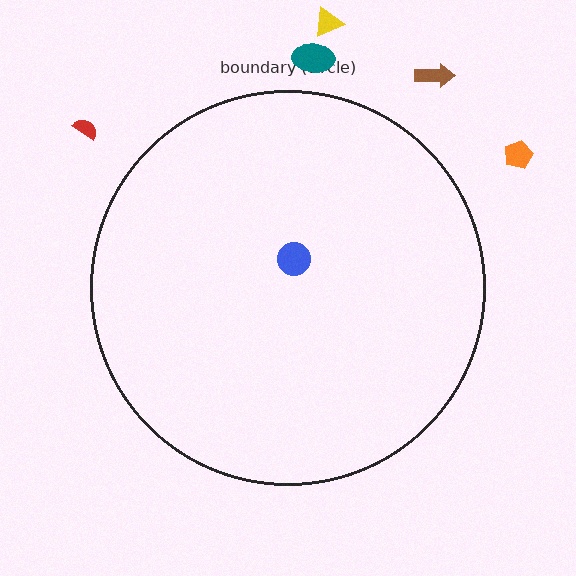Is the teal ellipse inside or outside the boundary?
Outside.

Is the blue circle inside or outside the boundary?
Inside.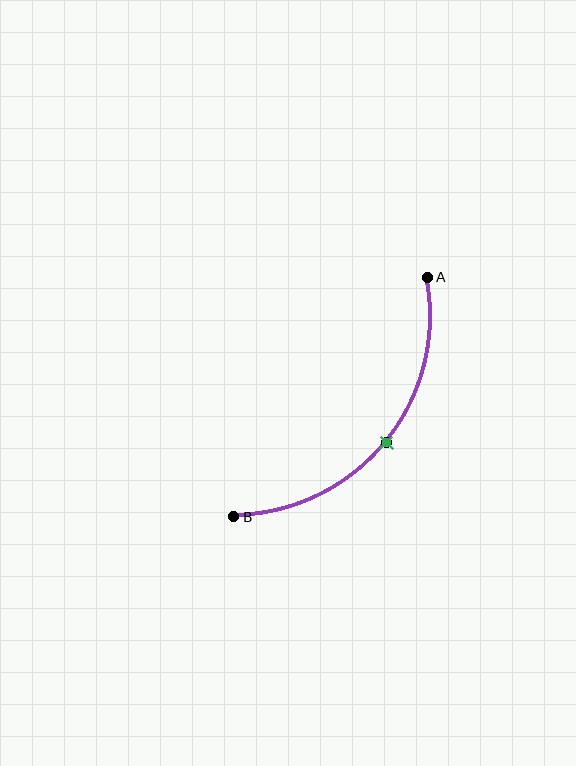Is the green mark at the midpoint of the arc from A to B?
Yes. The green mark lies on the arc at equal arc-length from both A and B — it is the arc midpoint.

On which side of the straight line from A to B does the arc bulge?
The arc bulges below and to the right of the straight line connecting A and B.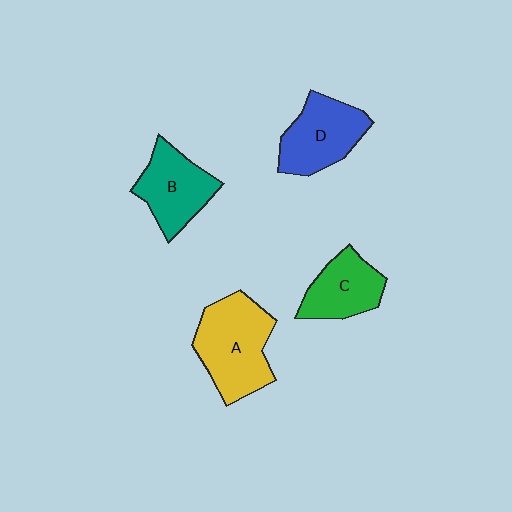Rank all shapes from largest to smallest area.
From largest to smallest: A (yellow), D (blue), B (teal), C (green).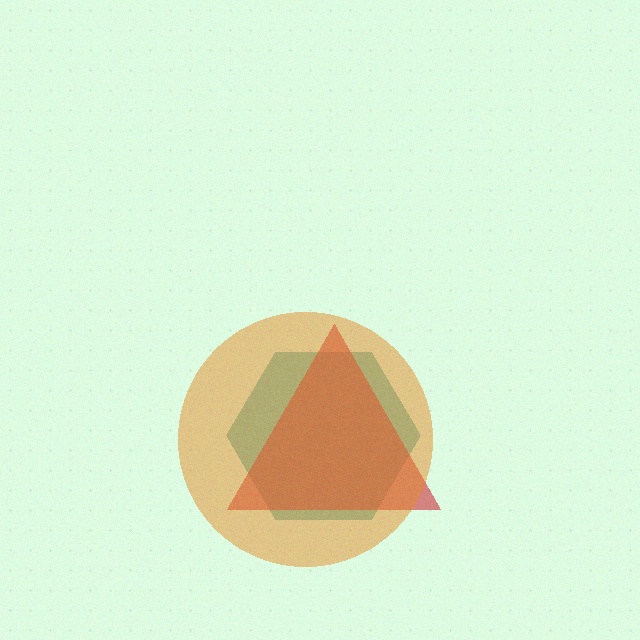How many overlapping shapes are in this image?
There are 3 overlapping shapes in the image.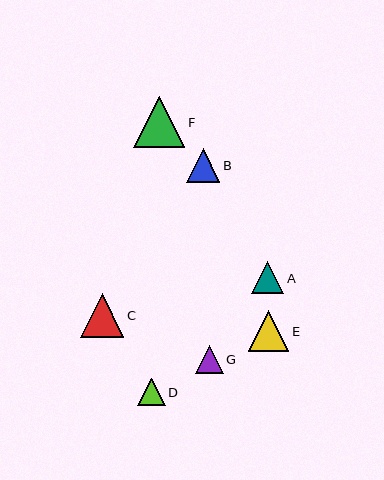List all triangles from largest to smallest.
From largest to smallest: F, C, E, B, A, G, D.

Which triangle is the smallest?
Triangle D is the smallest with a size of approximately 28 pixels.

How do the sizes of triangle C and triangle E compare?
Triangle C and triangle E are approximately the same size.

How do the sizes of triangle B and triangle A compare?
Triangle B and triangle A are approximately the same size.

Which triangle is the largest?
Triangle F is the largest with a size of approximately 51 pixels.